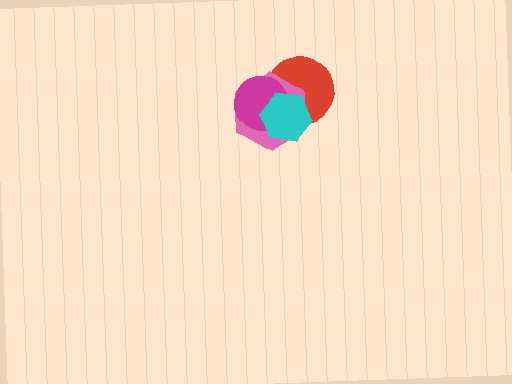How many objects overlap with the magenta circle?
3 objects overlap with the magenta circle.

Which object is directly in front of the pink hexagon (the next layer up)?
The magenta circle is directly in front of the pink hexagon.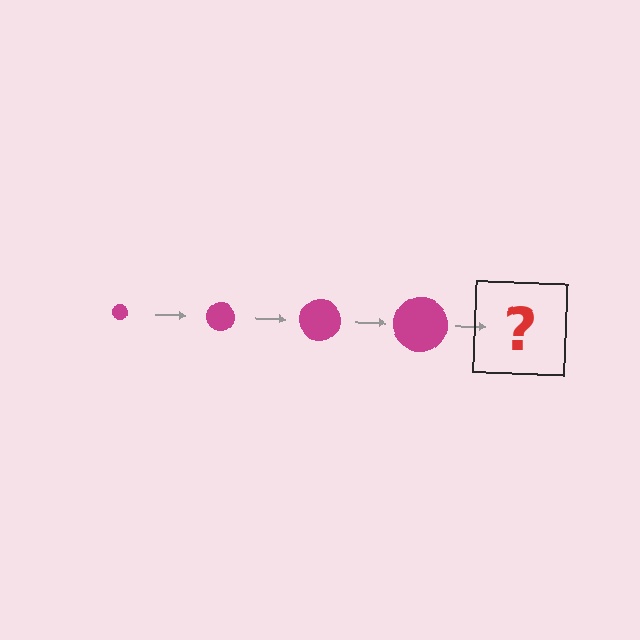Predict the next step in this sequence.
The next step is a magenta circle, larger than the previous one.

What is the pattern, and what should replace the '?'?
The pattern is that the circle gets progressively larger each step. The '?' should be a magenta circle, larger than the previous one.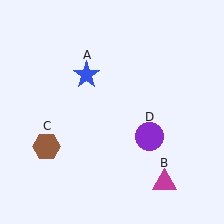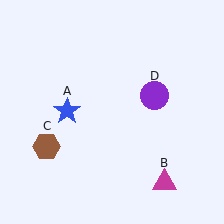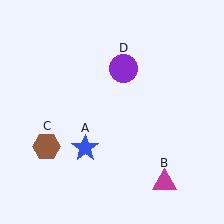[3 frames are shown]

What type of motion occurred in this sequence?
The blue star (object A), purple circle (object D) rotated counterclockwise around the center of the scene.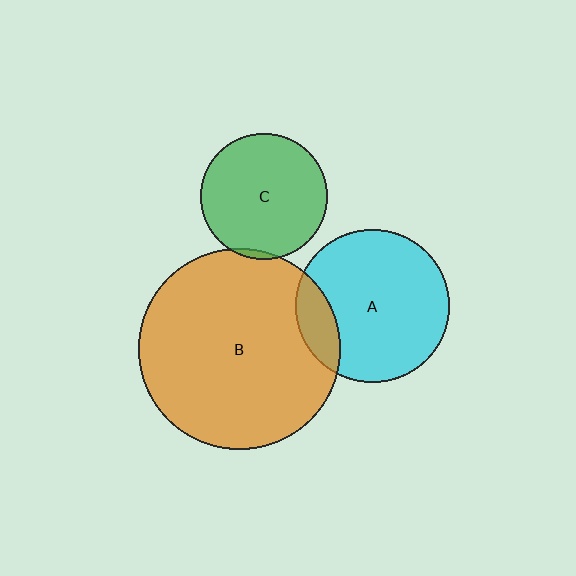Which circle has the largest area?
Circle B (orange).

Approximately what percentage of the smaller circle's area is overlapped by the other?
Approximately 15%.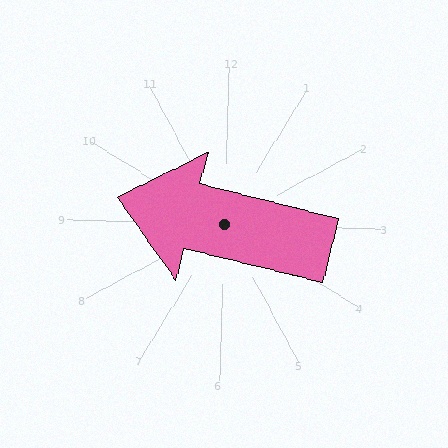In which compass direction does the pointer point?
West.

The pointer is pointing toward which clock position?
Roughly 9 o'clock.